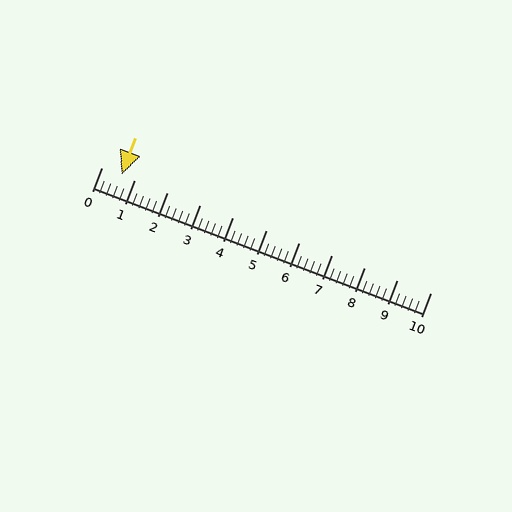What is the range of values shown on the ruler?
The ruler shows values from 0 to 10.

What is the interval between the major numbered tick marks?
The major tick marks are spaced 1 units apart.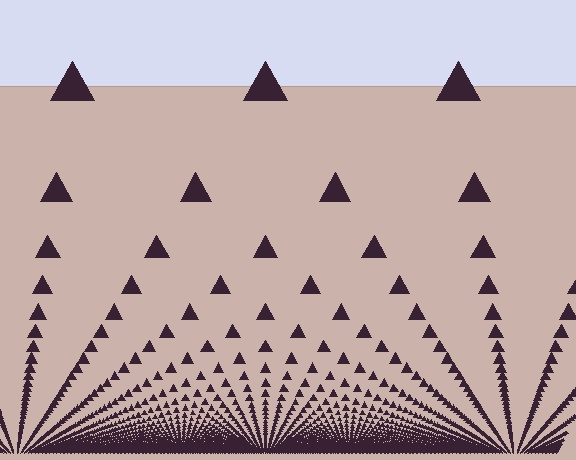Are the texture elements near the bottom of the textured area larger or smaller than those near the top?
Smaller. The gradient is inverted — elements near the bottom are smaller and denser.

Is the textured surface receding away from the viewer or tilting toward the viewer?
The surface appears to tilt toward the viewer. Texture elements get larger and sparser toward the top.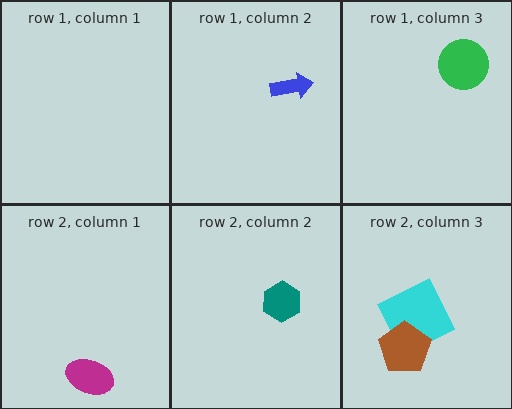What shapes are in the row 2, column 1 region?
The magenta ellipse.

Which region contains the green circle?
The row 1, column 3 region.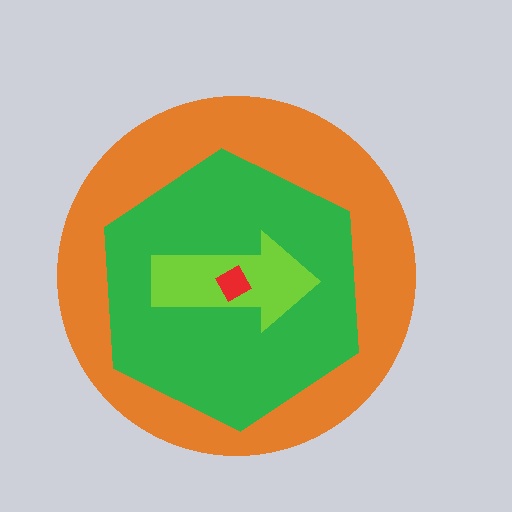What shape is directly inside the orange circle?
The green hexagon.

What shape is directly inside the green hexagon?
The lime arrow.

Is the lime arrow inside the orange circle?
Yes.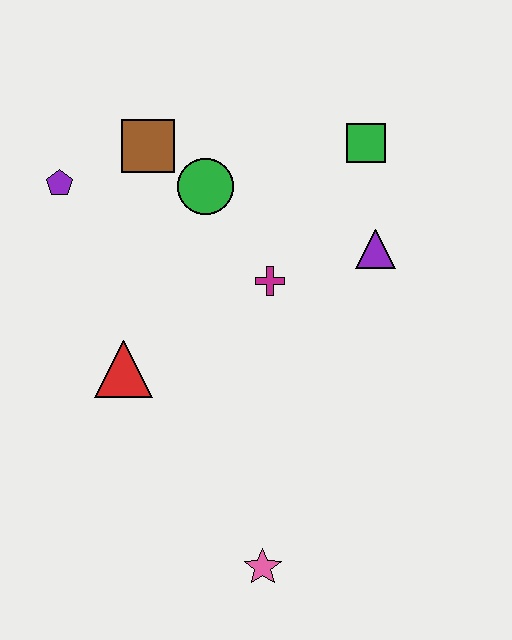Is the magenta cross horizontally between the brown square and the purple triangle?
Yes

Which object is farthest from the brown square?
The pink star is farthest from the brown square.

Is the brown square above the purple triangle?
Yes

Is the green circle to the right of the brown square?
Yes